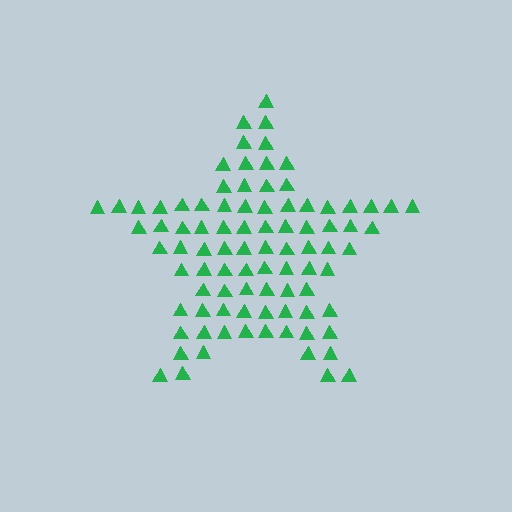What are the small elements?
The small elements are triangles.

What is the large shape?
The large shape is a star.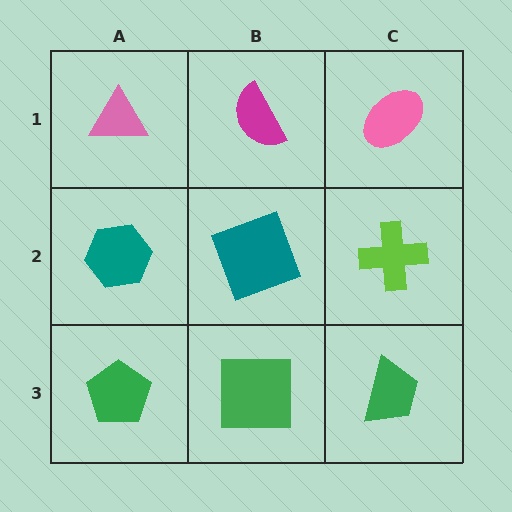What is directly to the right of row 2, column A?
A teal square.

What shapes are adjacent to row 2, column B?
A magenta semicircle (row 1, column B), a green square (row 3, column B), a teal hexagon (row 2, column A), a lime cross (row 2, column C).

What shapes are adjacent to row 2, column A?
A pink triangle (row 1, column A), a green pentagon (row 3, column A), a teal square (row 2, column B).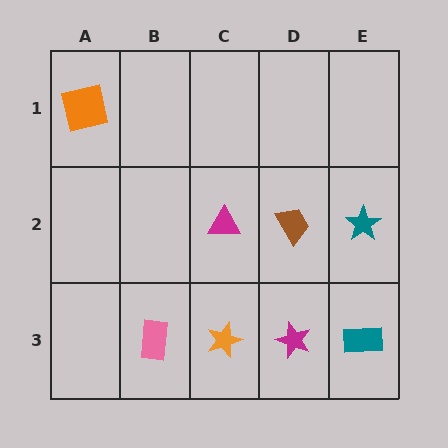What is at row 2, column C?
A magenta triangle.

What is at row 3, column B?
A pink rectangle.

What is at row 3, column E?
A teal rectangle.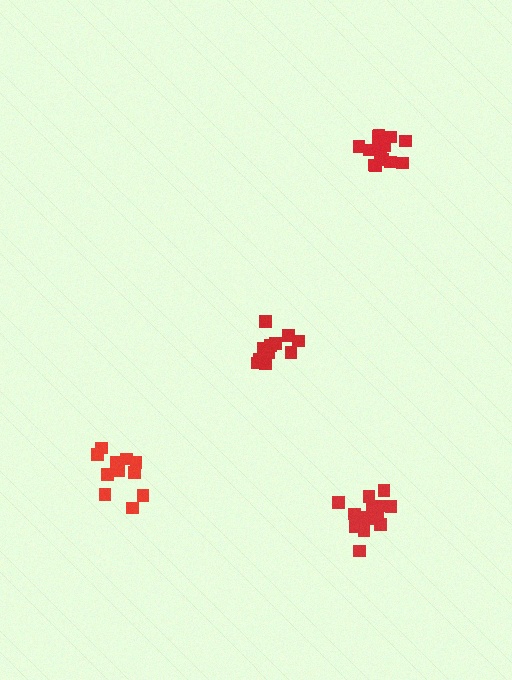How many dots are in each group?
Group 1: 15 dots, Group 2: 11 dots, Group 3: 17 dots, Group 4: 13 dots (56 total).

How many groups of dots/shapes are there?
There are 4 groups.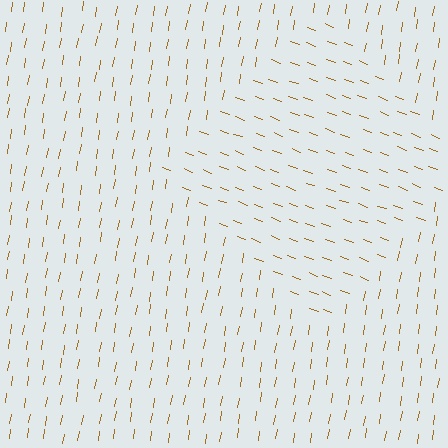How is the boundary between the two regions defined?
The boundary is defined purely by a change in line orientation (approximately 79 degrees difference). All lines are the same color and thickness.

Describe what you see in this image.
The image is filled with small brown line segments. A diamond region in the image has lines oriented differently from the surrounding lines, creating a visible texture boundary.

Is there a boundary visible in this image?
Yes, there is a texture boundary formed by a change in line orientation.